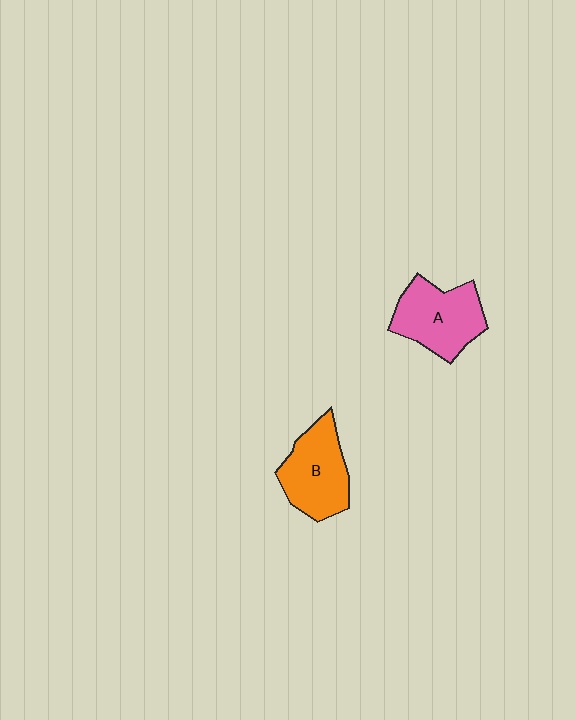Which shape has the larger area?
Shape A (pink).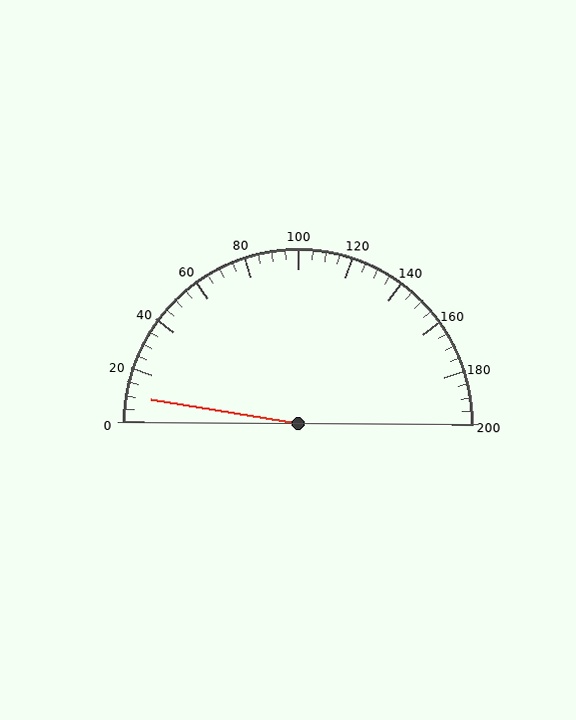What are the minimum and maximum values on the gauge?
The gauge ranges from 0 to 200.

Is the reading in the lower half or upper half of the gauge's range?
The reading is in the lower half of the range (0 to 200).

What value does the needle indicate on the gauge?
The needle indicates approximately 10.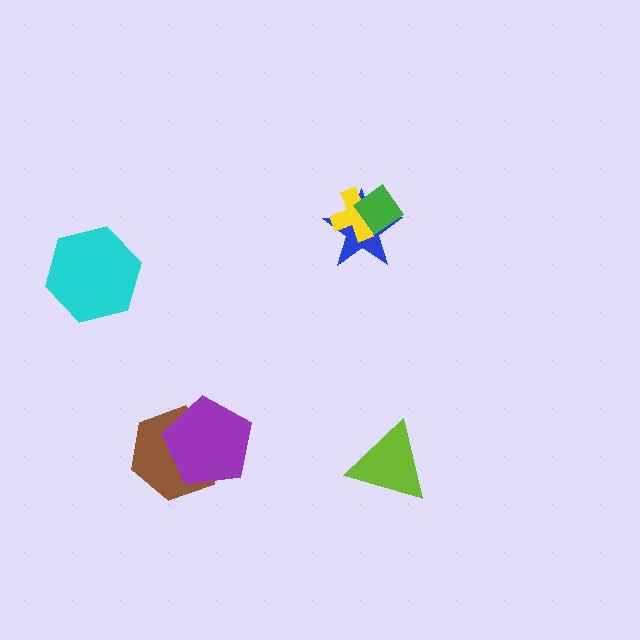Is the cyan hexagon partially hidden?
No, no other shape covers it.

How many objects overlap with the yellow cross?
2 objects overlap with the yellow cross.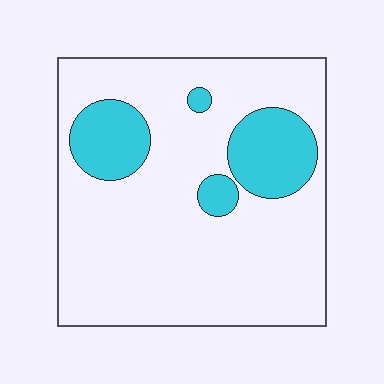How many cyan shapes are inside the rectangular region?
4.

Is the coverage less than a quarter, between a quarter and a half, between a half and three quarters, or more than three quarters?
Less than a quarter.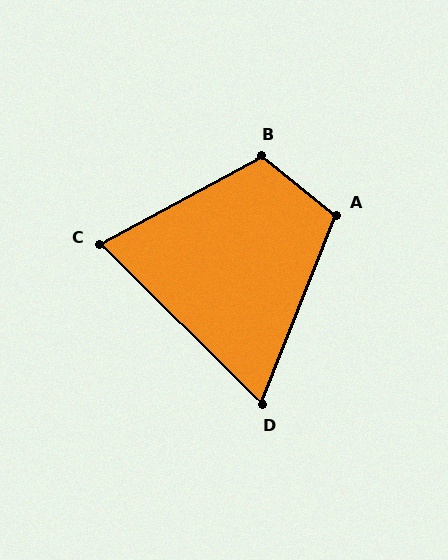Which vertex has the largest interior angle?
B, at approximately 113 degrees.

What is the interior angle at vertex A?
Approximately 107 degrees (obtuse).